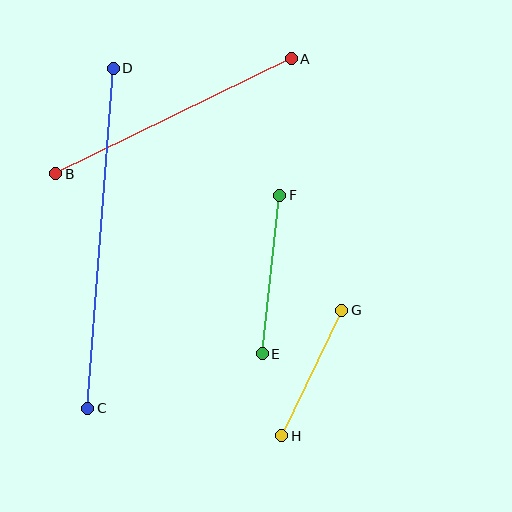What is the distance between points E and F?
The distance is approximately 159 pixels.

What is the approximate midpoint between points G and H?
The midpoint is at approximately (312, 373) pixels.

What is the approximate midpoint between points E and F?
The midpoint is at approximately (271, 274) pixels.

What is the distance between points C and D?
The distance is approximately 341 pixels.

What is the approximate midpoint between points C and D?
The midpoint is at approximately (100, 238) pixels.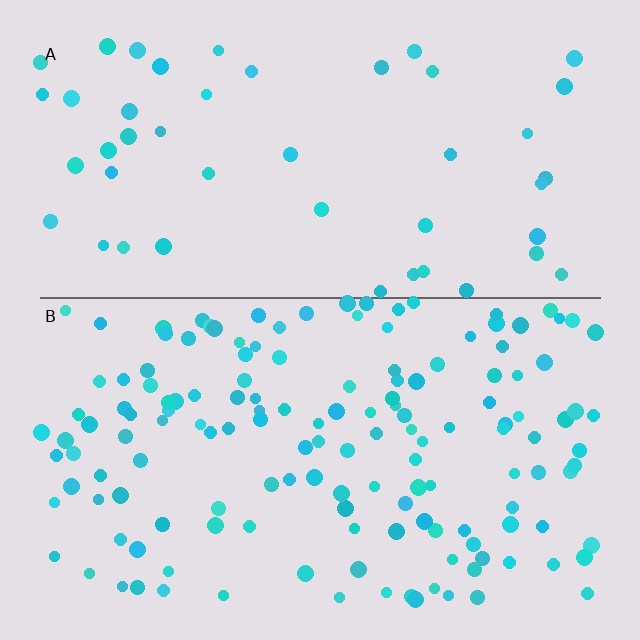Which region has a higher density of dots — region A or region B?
B (the bottom).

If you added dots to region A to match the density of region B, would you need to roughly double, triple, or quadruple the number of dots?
Approximately triple.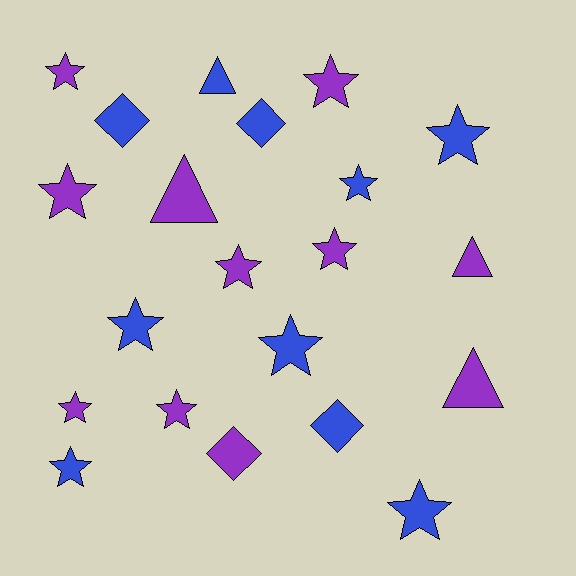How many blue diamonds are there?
There are 3 blue diamonds.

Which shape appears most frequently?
Star, with 13 objects.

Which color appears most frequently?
Purple, with 11 objects.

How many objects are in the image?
There are 21 objects.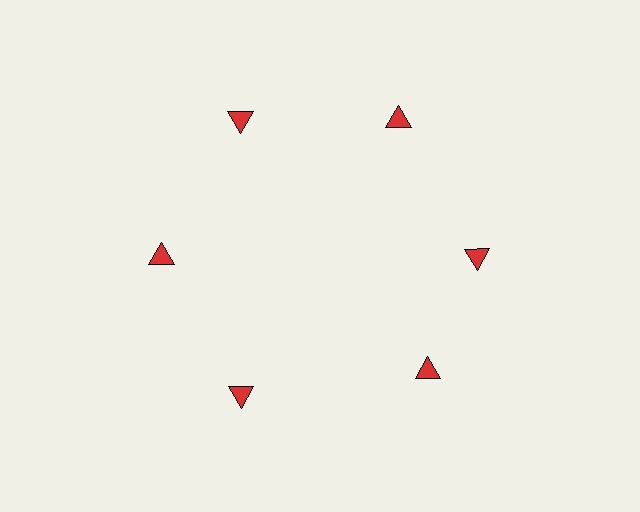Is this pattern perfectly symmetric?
No. The 6 red triangles are arranged in a ring, but one element near the 5 o'clock position is rotated out of alignment along the ring, breaking the 6-fold rotational symmetry.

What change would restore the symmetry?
The symmetry would be restored by rotating it back into even spacing with its neighbors so that all 6 triangles sit at equal angles and equal distance from the center.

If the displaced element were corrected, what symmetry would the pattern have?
It would have 6-fold rotational symmetry — the pattern would map onto itself every 60 degrees.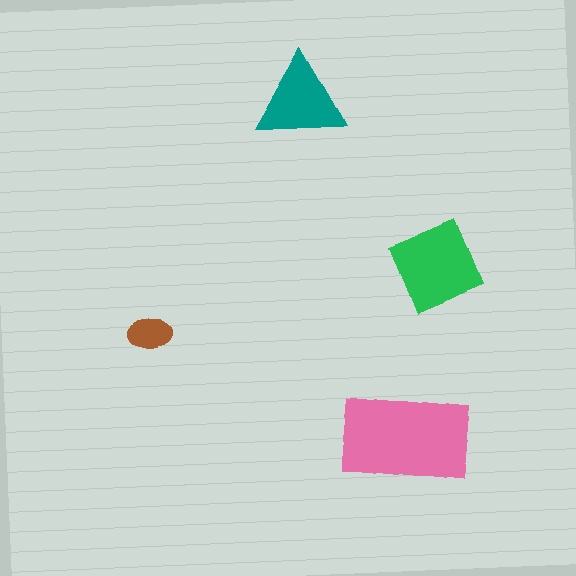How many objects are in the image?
There are 4 objects in the image.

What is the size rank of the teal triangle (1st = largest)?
3rd.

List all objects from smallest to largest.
The brown ellipse, the teal triangle, the green square, the pink rectangle.